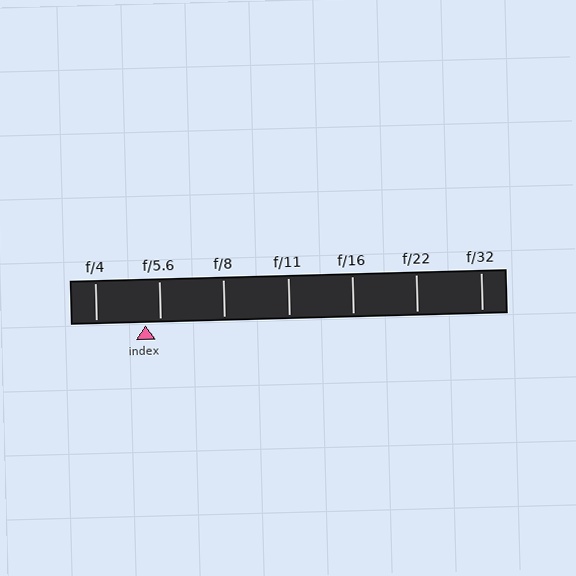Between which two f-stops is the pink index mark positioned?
The index mark is between f/4 and f/5.6.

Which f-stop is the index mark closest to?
The index mark is closest to f/5.6.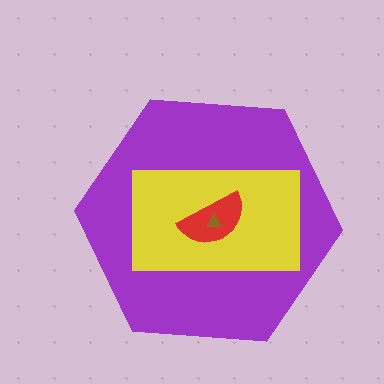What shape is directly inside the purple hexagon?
The yellow rectangle.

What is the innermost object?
The brown triangle.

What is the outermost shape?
The purple hexagon.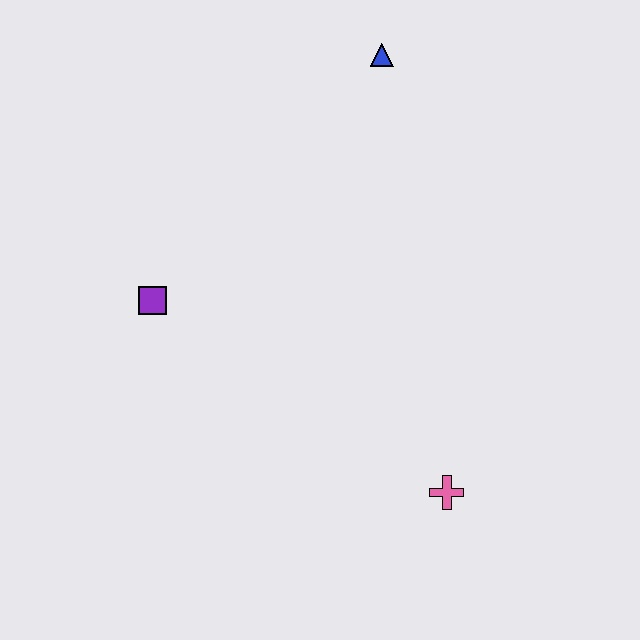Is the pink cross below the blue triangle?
Yes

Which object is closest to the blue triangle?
The purple square is closest to the blue triangle.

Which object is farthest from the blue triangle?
The pink cross is farthest from the blue triangle.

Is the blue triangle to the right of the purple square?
Yes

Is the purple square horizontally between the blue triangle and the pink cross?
No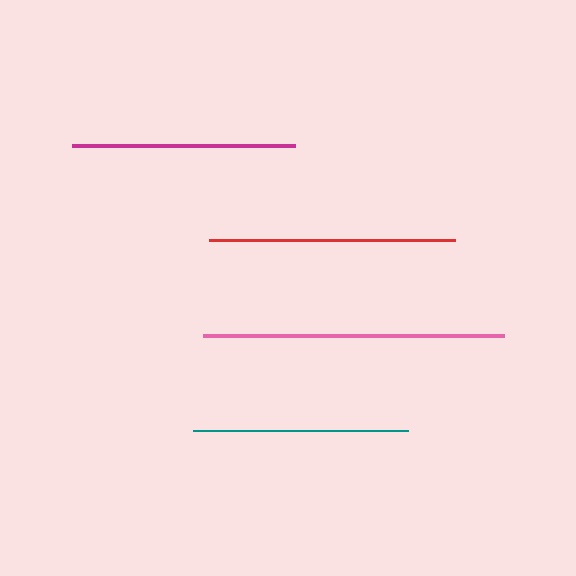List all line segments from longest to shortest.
From longest to shortest: pink, red, magenta, teal.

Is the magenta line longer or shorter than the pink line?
The pink line is longer than the magenta line.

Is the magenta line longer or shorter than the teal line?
The magenta line is longer than the teal line.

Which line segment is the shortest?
The teal line is the shortest at approximately 216 pixels.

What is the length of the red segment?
The red segment is approximately 245 pixels long.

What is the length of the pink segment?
The pink segment is approximately 301 pixels long.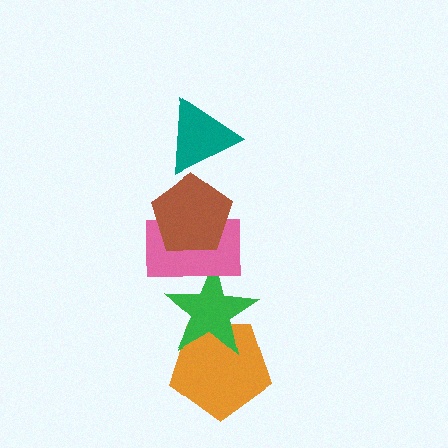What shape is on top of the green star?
The pink rectangle is on top of the green star.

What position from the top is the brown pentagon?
The brown pentagon is 2nd from the top.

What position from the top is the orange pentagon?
The orange pentagon is 5th from the top.